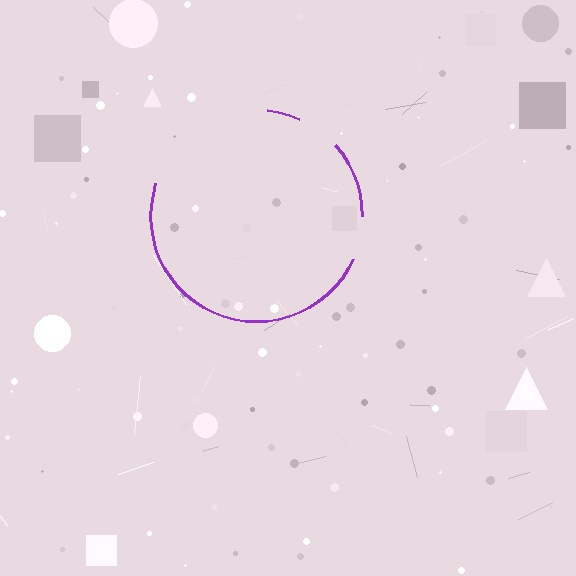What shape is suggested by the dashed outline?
The dashed outline suggests a circle.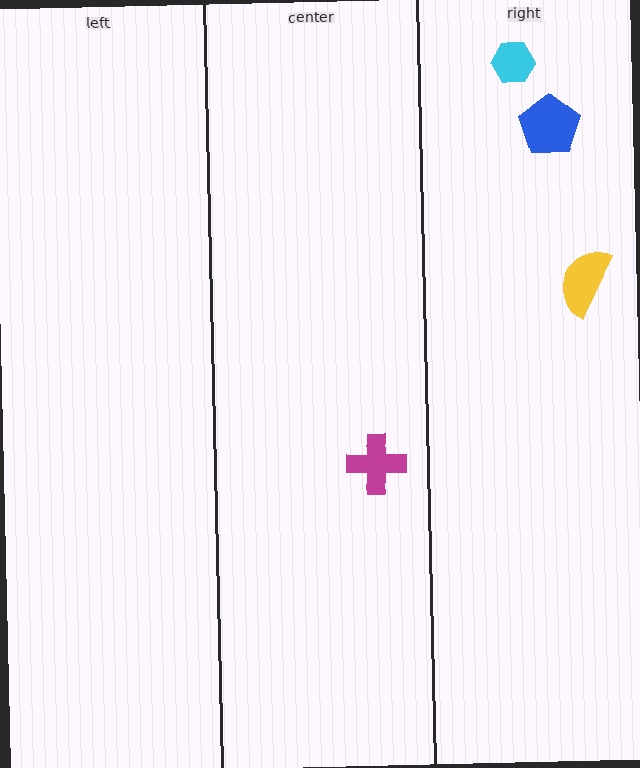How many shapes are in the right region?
3.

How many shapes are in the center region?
1.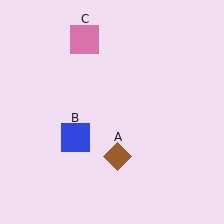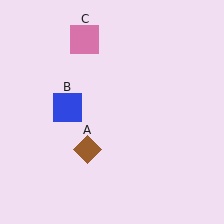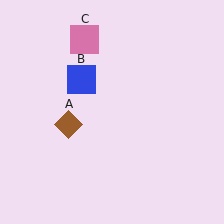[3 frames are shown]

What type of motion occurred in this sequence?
The brown diamond (object A), blue square (object B) rotated clockwise around the center of the scene.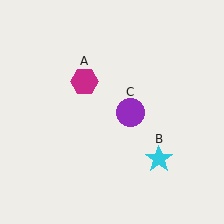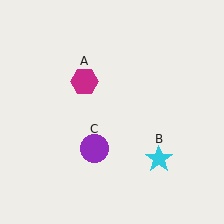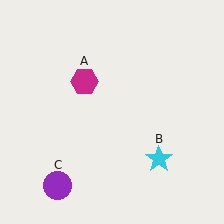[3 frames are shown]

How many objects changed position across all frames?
1 object changed position: purple circle (object C).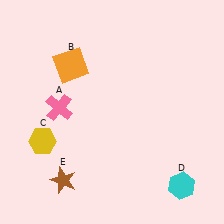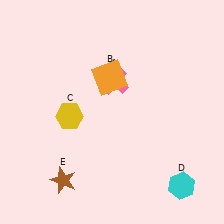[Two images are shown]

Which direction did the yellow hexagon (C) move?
The yellow hexagon (C) moved right.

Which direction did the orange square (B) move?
The orange square (B) moved right.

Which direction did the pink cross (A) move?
The pink cross (A) moved right.